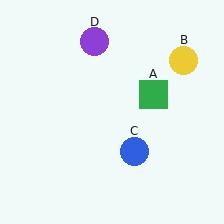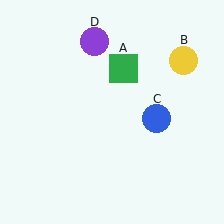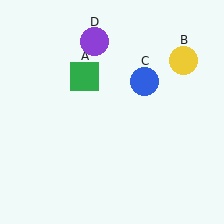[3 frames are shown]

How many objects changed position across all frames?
2 objects changed position: green square (object A), blue circle (object C).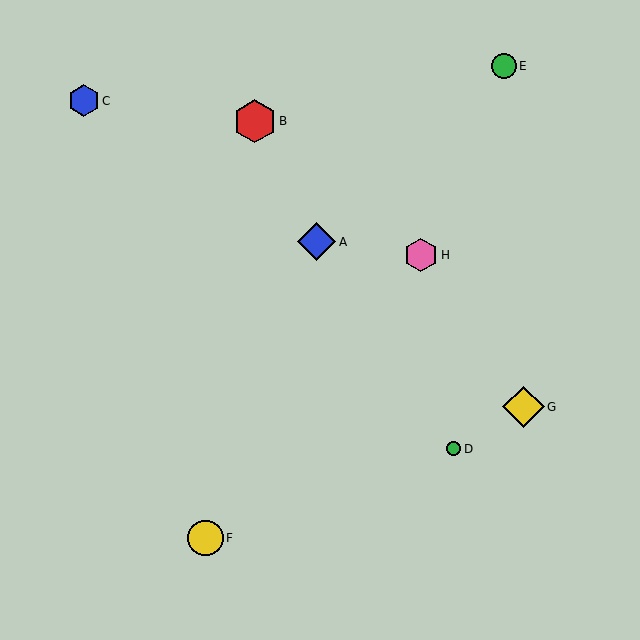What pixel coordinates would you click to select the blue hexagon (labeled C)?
Click at (84, 101) to select the blue hexagon C.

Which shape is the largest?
The red hexagon (labeled B) is the largest.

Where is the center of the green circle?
The center of the green circle is at (504, 66).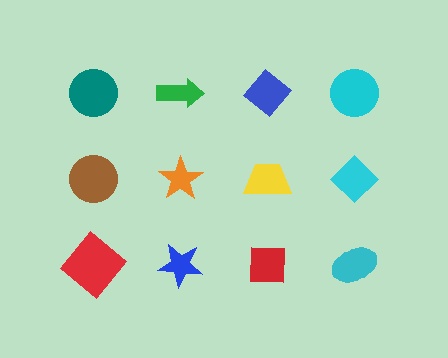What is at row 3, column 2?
A blue star.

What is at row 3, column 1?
A red diamond.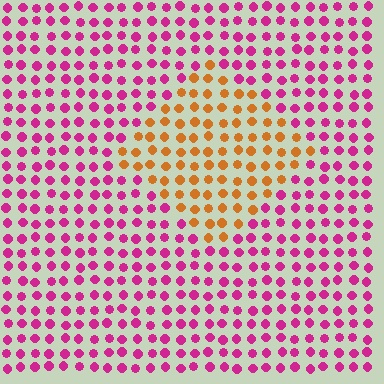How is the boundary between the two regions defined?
The boundary is defined purely by a slight shift in hue (about 67 degrees). Spacing, size, and orientation are identical on both sides.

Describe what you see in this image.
The image is filled with small magenta elements in a uniform arrangement. A diamond-shaped region is visible where the elements are tinted to a slightly different hue, forming a subtle color boundary.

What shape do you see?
I see a diamond.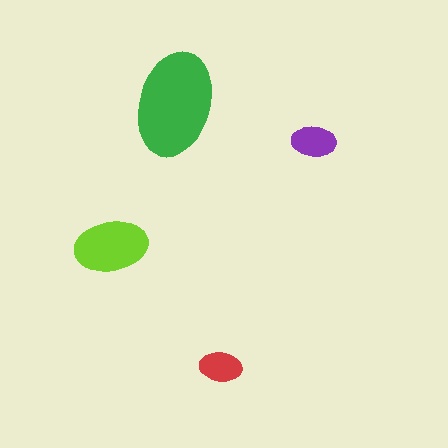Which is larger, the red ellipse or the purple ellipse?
The purple one.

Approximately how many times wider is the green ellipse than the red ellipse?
About 2.5 times wider.